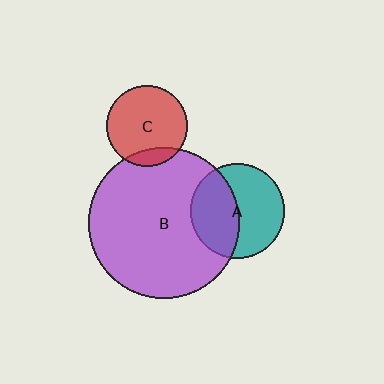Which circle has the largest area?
Circle B (purple).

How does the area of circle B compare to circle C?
Approximately 3.4 times.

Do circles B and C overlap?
Yes.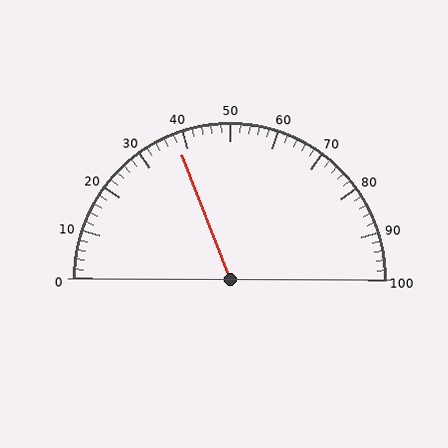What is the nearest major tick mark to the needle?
The nearest major tick mark is 40.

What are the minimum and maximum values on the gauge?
The gauge ranges from 0 to 100.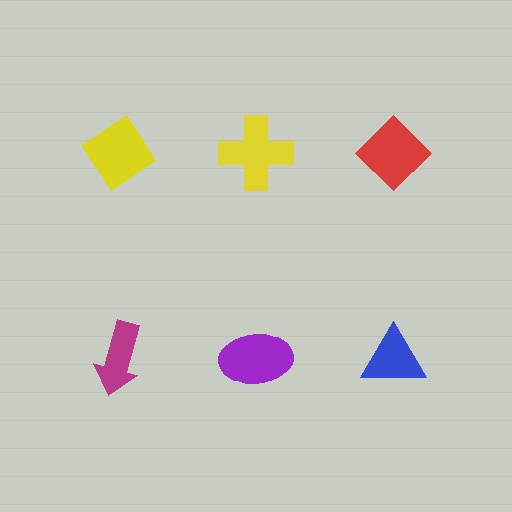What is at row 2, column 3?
A blue triangle.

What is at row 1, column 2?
A yellow cross.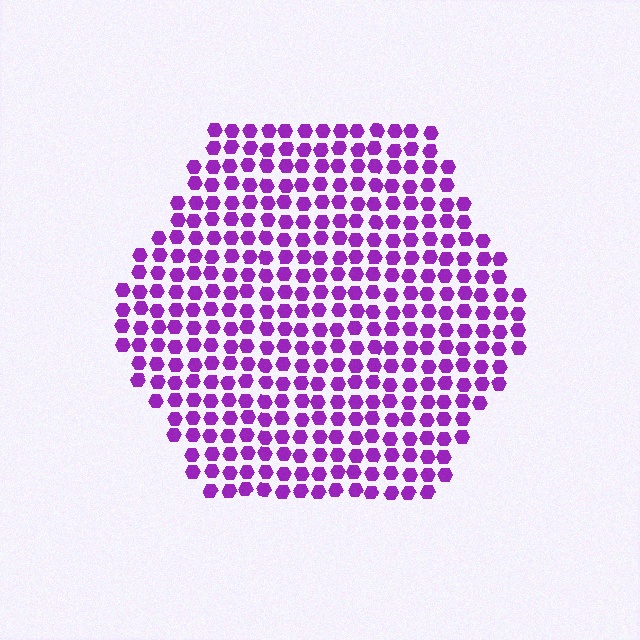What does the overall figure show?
The overall figure shows a hexagon.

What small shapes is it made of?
It is made of small hexagons.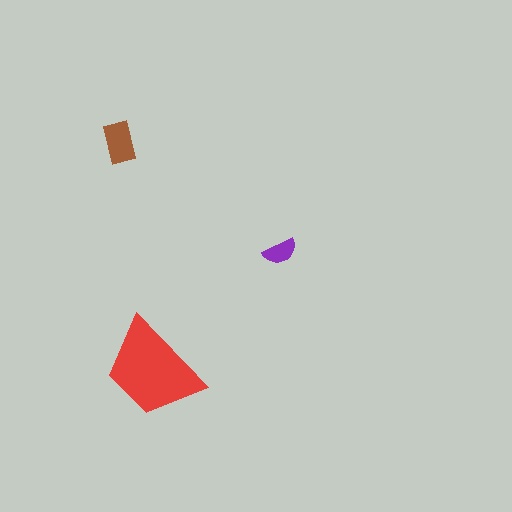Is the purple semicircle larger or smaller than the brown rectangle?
Smaller.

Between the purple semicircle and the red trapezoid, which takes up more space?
The red trapezoid.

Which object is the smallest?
The purple semicircle.